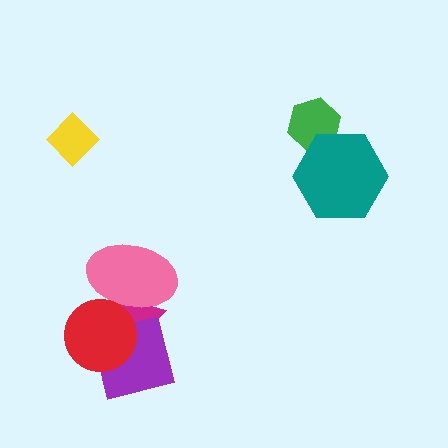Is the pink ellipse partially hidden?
Yes, it is partially covered by another shape.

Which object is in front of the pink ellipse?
The red circle is in front of the pink ellipse.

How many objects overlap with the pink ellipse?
2 objects overlap with the pink ellipse.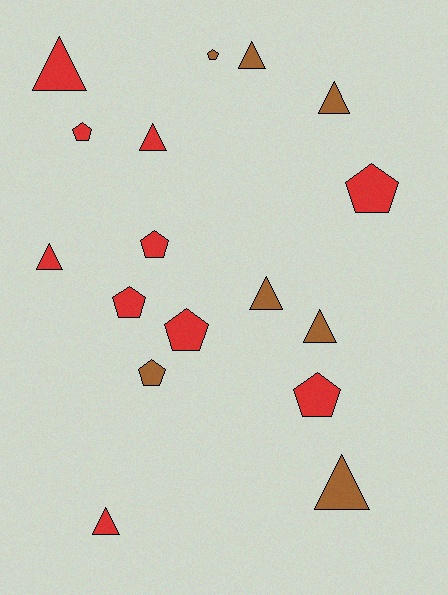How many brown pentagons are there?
There are 2 brown pentagons.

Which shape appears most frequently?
Triangle, with 9 objects.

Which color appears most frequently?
Red, with 10 objects.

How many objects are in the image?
There are 17 objects.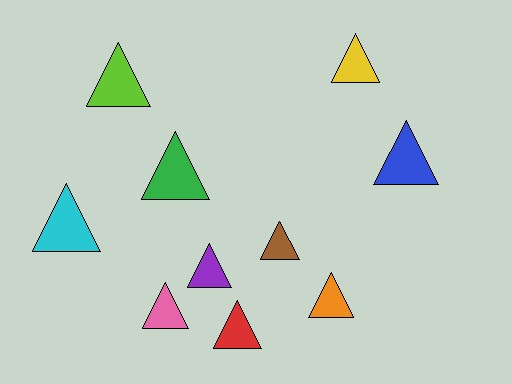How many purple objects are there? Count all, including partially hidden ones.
There is 1 purple object.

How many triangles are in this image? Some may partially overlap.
There are 10 triangles.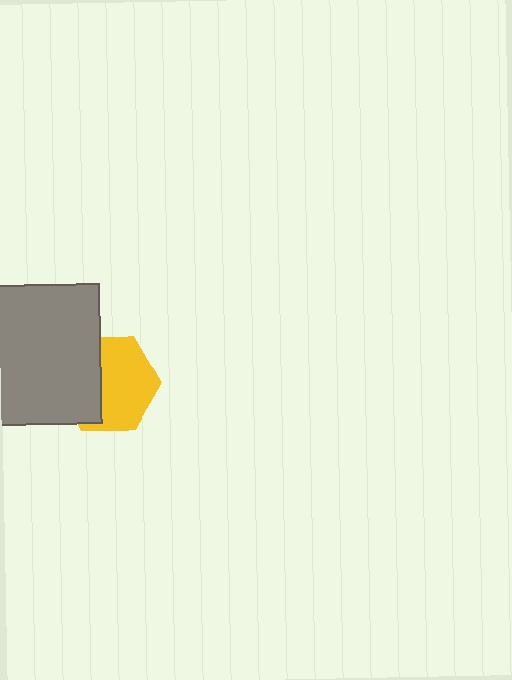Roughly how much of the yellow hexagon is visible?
About half of it is visible (roughly 58%).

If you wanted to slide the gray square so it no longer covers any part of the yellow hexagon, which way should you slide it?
Slide it left — that is the most direct way to separate the two shapes.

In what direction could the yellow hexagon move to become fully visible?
The yellow hexagon could move right. That would shift it out from behind the gray square entirely.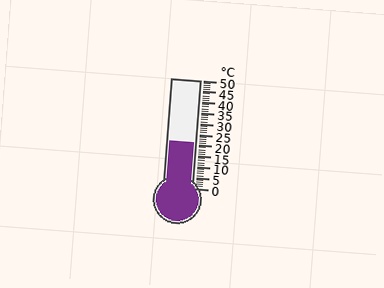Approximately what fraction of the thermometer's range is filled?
The thermometer is filled to approximately 40% of its range.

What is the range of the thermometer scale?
The thermometer scale ranges from 0°C to 50°C.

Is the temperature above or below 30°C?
The temperature is below 30°C.